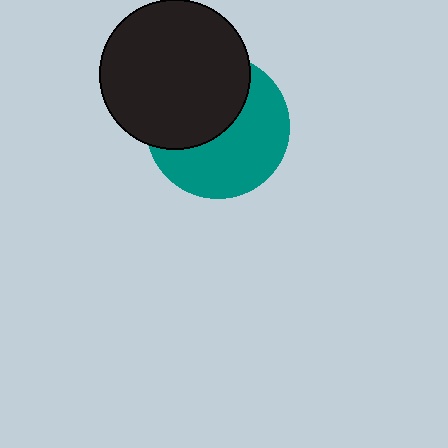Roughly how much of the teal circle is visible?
About half of it is visible (roughly 54%).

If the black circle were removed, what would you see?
You would see the complete teal circle.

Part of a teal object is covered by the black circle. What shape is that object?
It is a circle.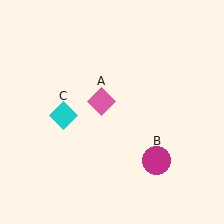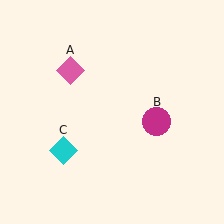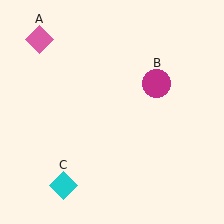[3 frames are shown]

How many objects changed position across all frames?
3 objects changed position: pink diamond (object A), magenta circle (object B), cyan diamond (object C).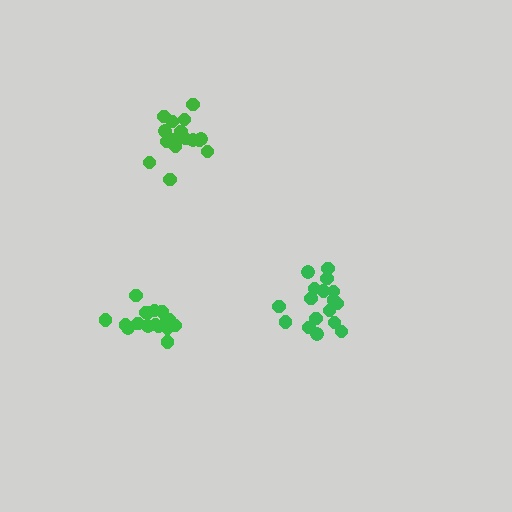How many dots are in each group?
Group 1: 16 dots, Group 2: 17 dots, Group 3: 17 dots (50 total).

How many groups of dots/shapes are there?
There are 3 groups.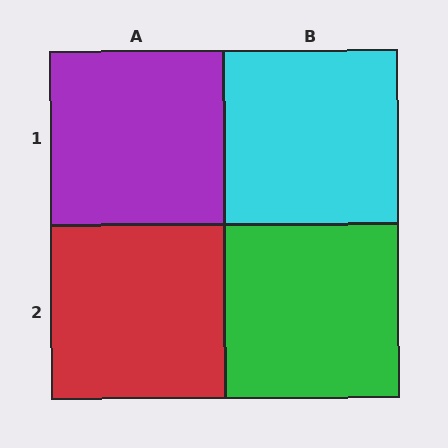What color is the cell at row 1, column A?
Purple.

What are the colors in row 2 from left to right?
Red, green.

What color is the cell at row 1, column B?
Cyan.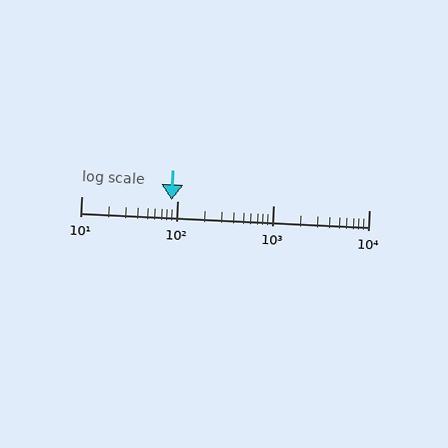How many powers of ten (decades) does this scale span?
The scale spans 3 decades, from 10 to 10000.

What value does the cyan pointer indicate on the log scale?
The pointer indicates approximately 88.